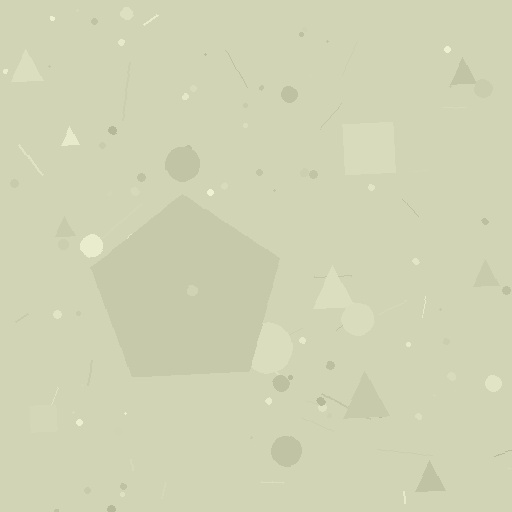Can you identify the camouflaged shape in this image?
The camouflaged shape is a pentagon.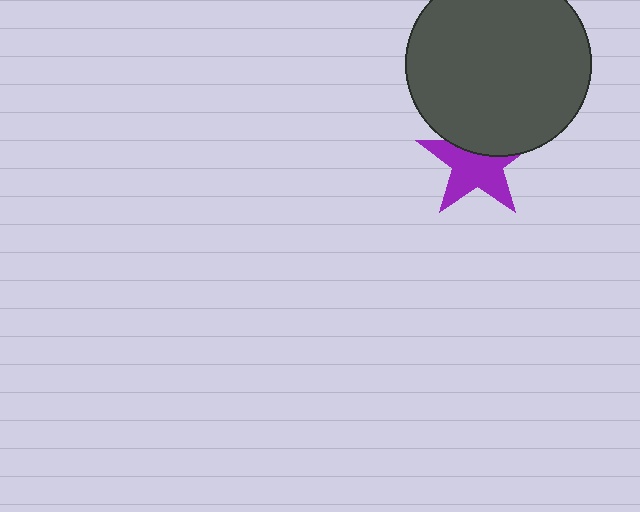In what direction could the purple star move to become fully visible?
The purple star could move down. That would shift it out from behind the dark gray circle entirely.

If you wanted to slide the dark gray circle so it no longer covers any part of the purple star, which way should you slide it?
Slide it up — that is the most direct way to separate the two shapes.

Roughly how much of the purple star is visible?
About half of it is visible (roughly 63%).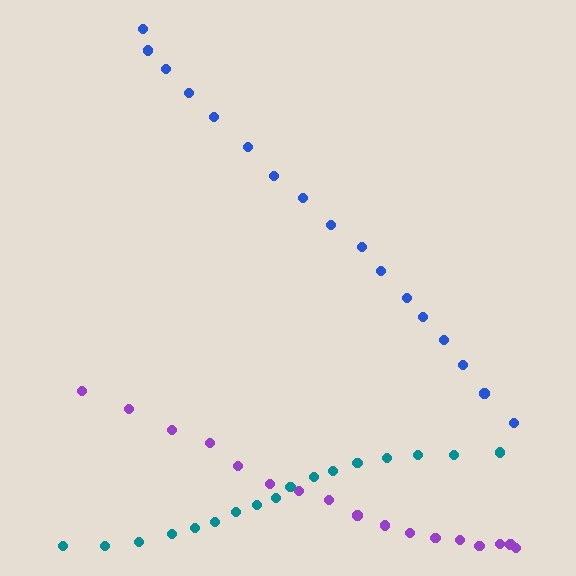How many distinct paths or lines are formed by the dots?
There are 3 distinct paths.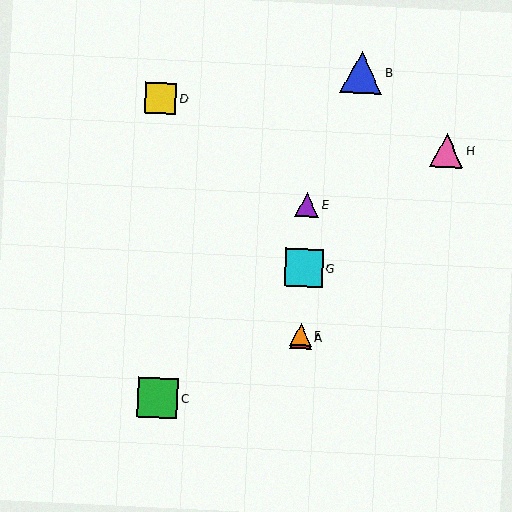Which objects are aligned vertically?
Objects A, E, F, G are aligned vertically.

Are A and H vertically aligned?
No, A is at x≈300 and H is at x≈446.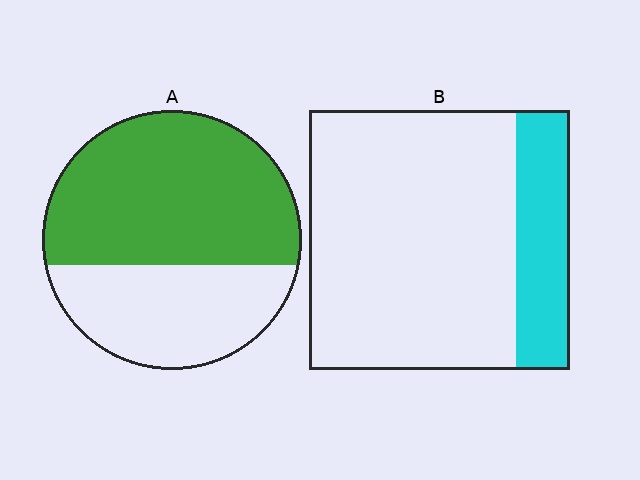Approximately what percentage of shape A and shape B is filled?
A is approximately 60% and B is approximately 20%.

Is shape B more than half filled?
No.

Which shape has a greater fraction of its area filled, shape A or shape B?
Shape A.